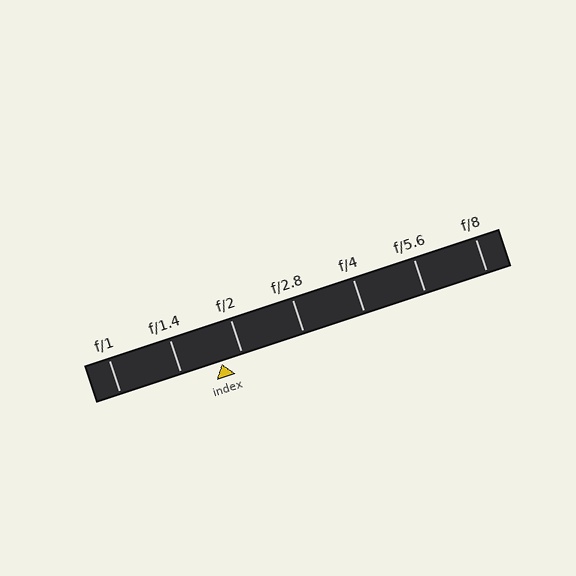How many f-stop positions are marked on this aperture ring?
There are 7 f-stop positions marked.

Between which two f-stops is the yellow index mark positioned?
The index mark is between f/1.4 and f/2.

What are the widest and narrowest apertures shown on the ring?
The widest aperture shown is f/1 and the narrowest is f/8.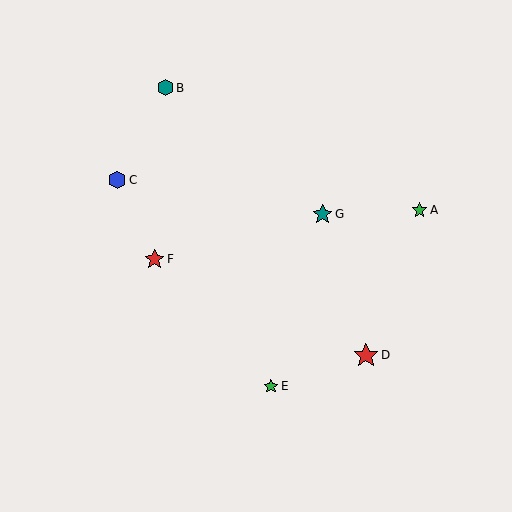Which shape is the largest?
The red star (labeled D) is the largest.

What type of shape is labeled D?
Shape D is a red star.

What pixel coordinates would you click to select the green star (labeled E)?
Click at (271, 386) to select the green star E.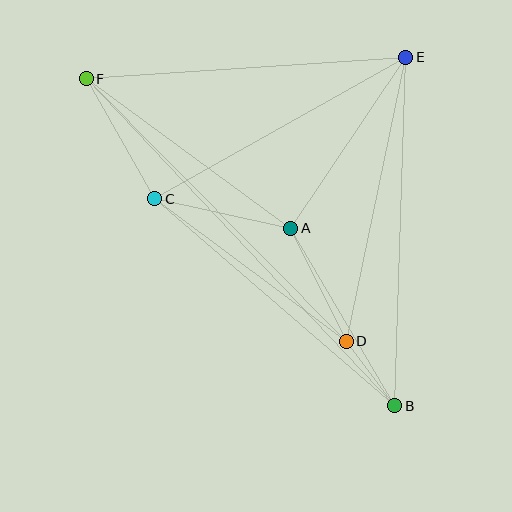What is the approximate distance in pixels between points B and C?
The distance between B and C is approximately 317 pixels.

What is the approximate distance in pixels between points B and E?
The distance between B and E is approximately 349 pixels.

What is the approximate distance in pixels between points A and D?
The distance between A and D is approximately 126 pixels.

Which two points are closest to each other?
Points B and D are closest to each other.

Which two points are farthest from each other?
Points B and F are farthest from each other.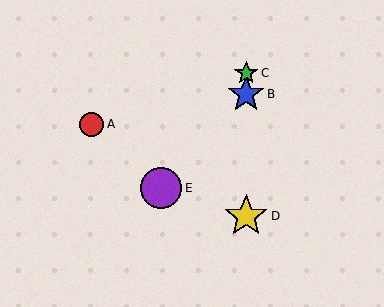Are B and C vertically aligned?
Yes, both are at x≈246.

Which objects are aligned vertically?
Objects B, C, D are aligned vertically.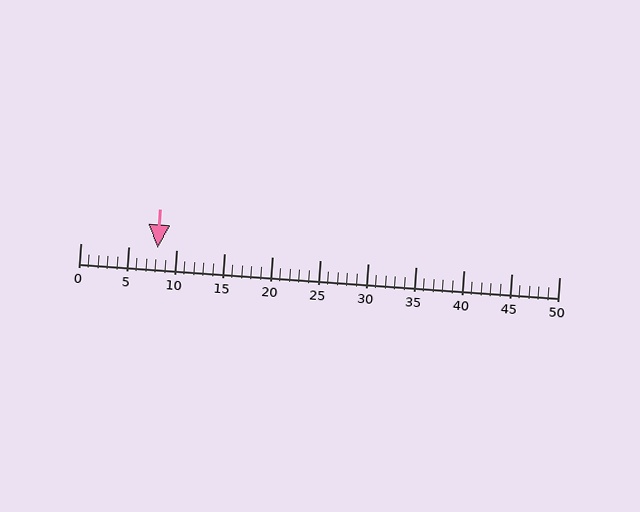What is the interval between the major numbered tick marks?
The major tick marks are spaced 5 units apart.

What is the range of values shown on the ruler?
The ruler shows values from 0 to 50.